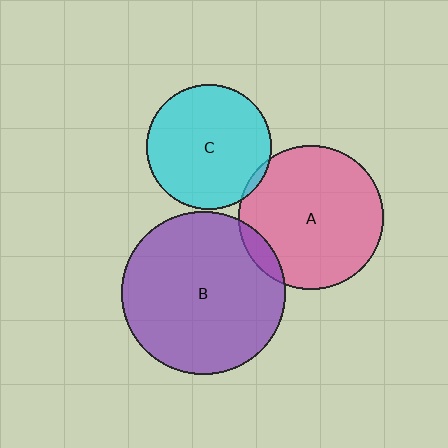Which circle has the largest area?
Circle B (purple).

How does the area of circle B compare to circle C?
Approximately 1.7 times.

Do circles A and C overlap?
Yes.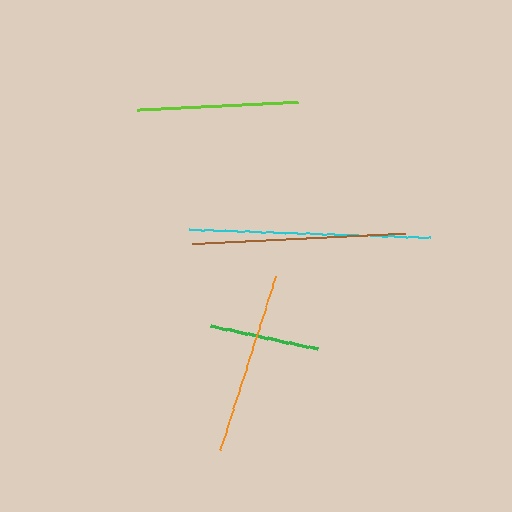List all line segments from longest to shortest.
From longest to shortest: cyan, brown, orange, lime, green.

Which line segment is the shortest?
The green line is the shortest at approximately 108 pixels.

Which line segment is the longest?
The cyan line is the longest at approximately 241 pixels.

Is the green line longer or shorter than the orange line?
The orange line is longer than the green line.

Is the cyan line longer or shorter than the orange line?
The cyan line is longer than the orange line.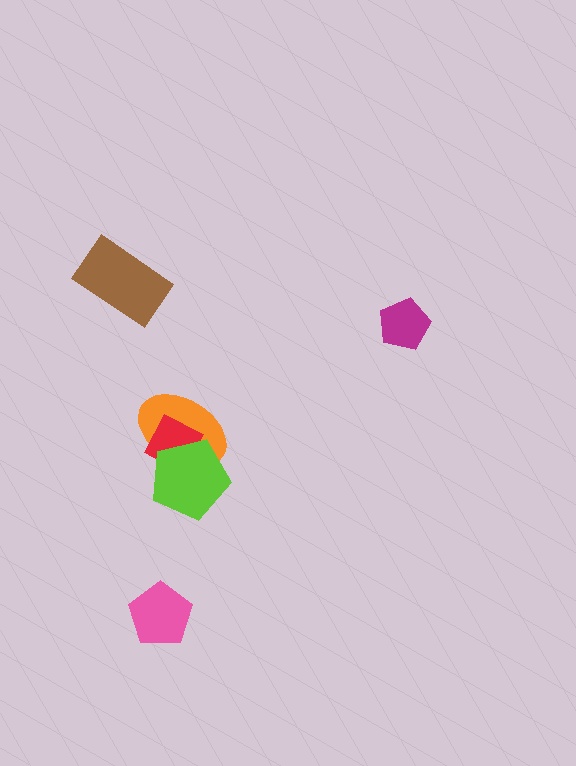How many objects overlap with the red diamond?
2 objects overlap with the red diamond.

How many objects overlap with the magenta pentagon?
0 objects overlap with the magenta pentagon.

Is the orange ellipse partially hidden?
Yes, it is partially covered by another shape.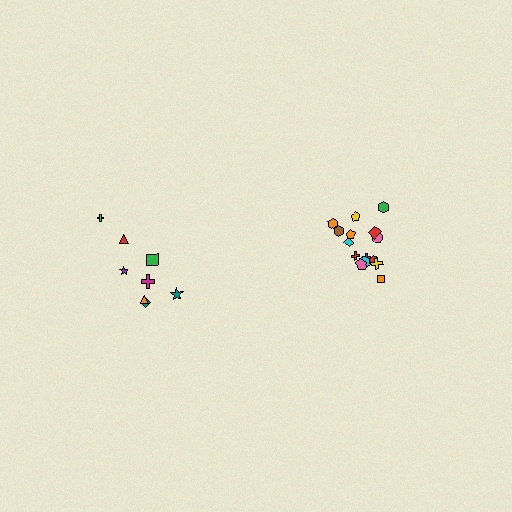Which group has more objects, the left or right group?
The right group.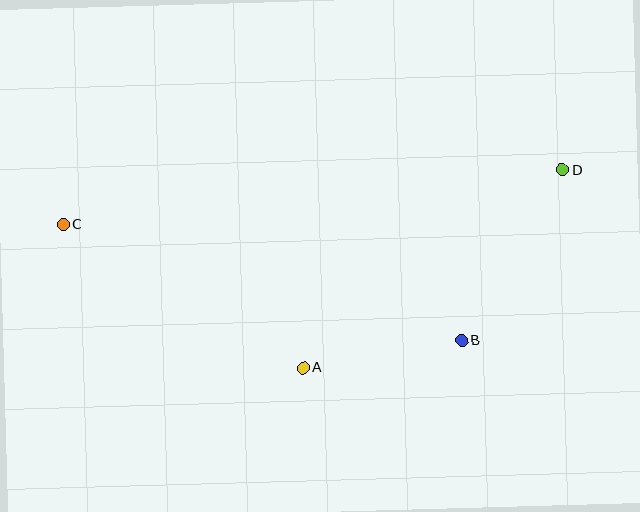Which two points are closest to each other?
Points A and B are closest to each other.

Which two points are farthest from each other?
Points C and D are farthest from each other.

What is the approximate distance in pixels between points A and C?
The distance between A and C is approximately 279 pixels.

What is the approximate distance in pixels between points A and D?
The distance between A and D is approximately 326 pixels.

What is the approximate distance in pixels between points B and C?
The distance between B and C is approximately 415 pixels.